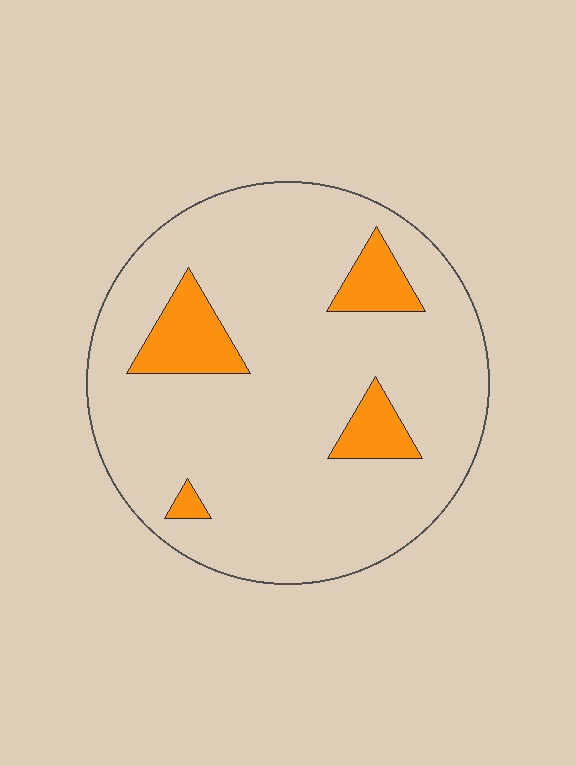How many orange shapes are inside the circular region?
4.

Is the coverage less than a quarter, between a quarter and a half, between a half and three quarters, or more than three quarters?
Less than a quarter.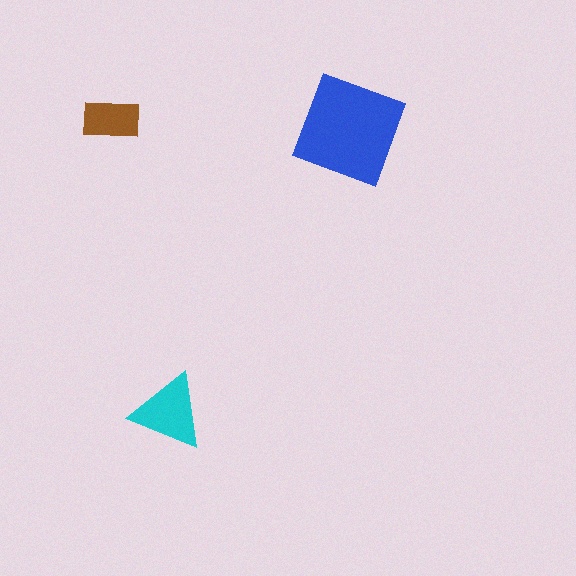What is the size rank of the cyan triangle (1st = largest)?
2nd.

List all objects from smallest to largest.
The brown rectangle, the cyan triangle, the blue square.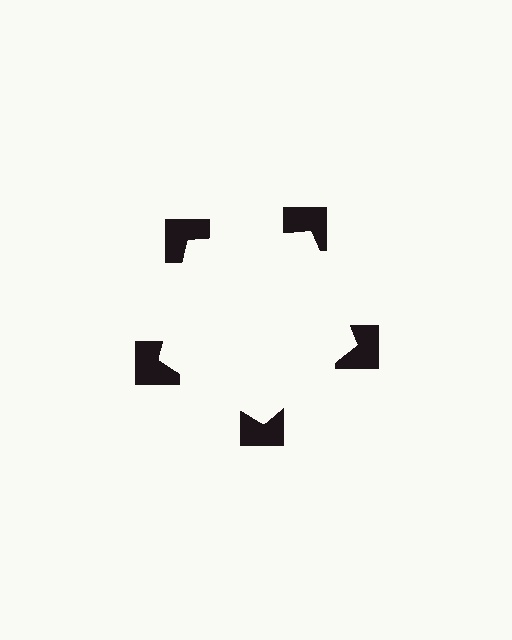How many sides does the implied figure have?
5 sides.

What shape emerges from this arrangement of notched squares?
An illusory pentagon — its edges are inferred from the aligned wedge cuts in the notched squares, not physically drawn.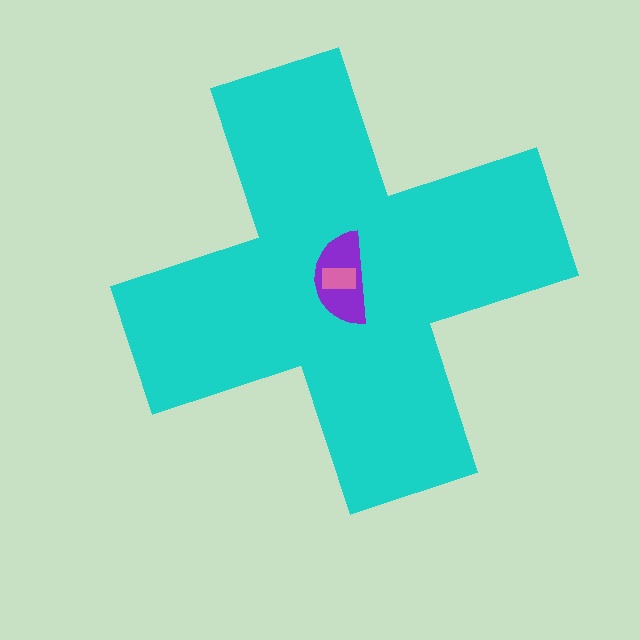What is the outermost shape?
The cyan cross.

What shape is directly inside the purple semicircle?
The pink rectangle.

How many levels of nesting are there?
3.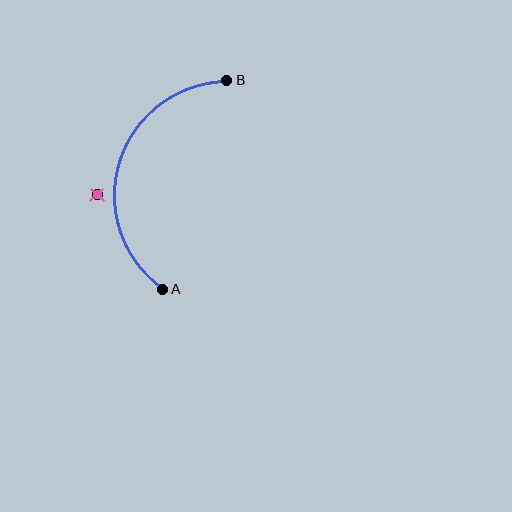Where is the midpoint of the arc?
The arc midpoint is the point on the curve farthest from the straight line joining A and B. It sits to the left of that line.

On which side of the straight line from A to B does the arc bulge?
The arc bulges to the left of the straight line connecting A and B.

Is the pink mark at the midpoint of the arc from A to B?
No — the pink mark does not lie on the arc at all. It sits slightly outside the curve.